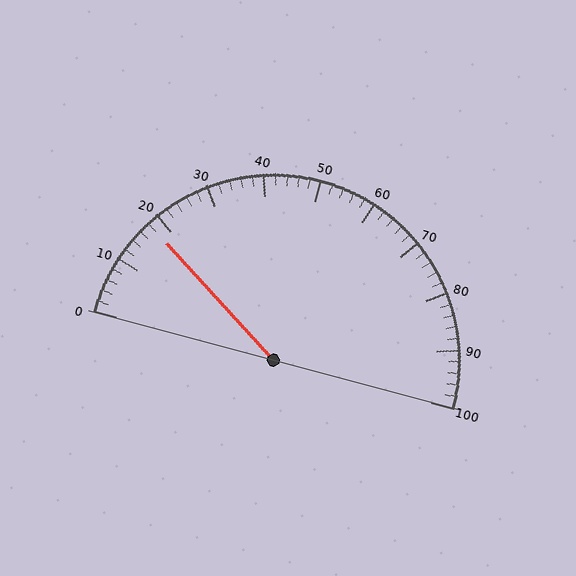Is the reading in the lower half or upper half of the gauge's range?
The reading is in the lower half of the range (0 to 100).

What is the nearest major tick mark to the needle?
The nearest major tick mark is 20.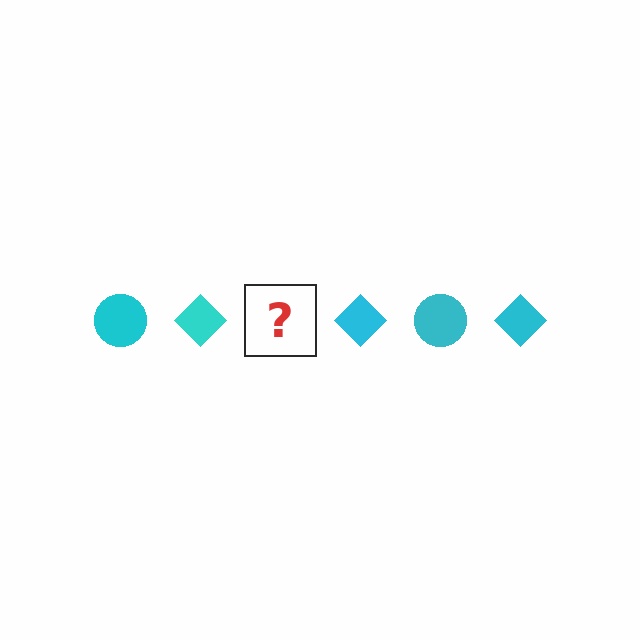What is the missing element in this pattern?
The missing element is a cyan circle.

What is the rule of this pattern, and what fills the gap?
The rule is that the pattern cycles through circle, diamond shapes in cyan. The gap should be filled with a cyan circle.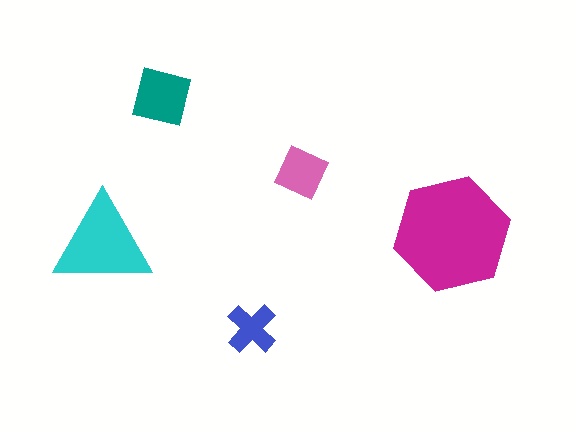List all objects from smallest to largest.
The blue cross, the pink square, the teal square, the cyan triangle, the magenta hexagon.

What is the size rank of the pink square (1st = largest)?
4th.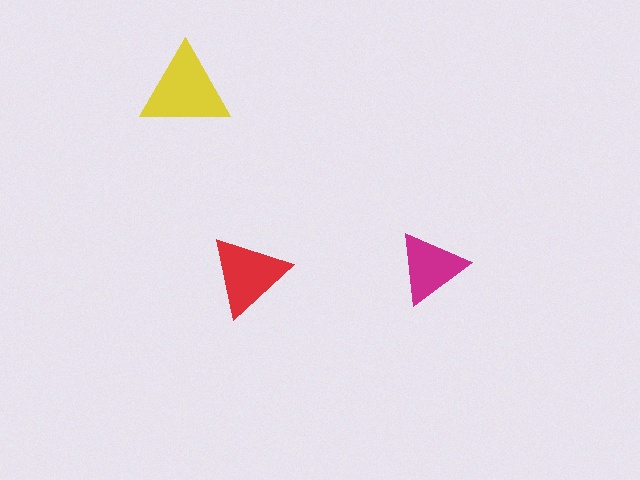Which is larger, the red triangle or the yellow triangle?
The yellow one.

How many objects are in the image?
There are 3 objects in the image.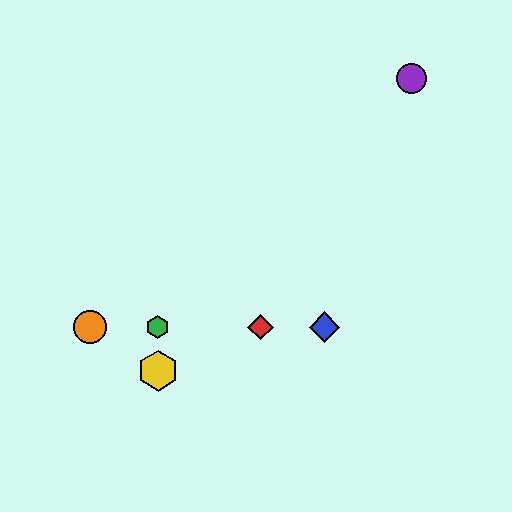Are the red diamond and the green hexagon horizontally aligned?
Yes, both are at y≈327.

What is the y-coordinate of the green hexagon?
The green hexagon is at y≈327.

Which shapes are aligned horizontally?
The red diamond, the blue diamond, the green hexagon, the orange circle are aligned horizontally.